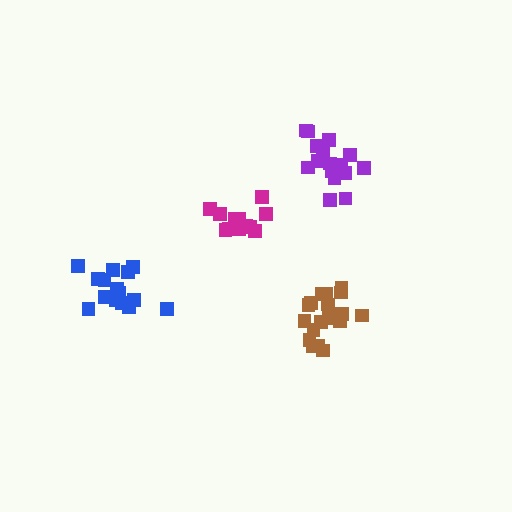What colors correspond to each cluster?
The clusters are colored: blue, brown, purple, magenta.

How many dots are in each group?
Group 1: 16 dots, Group 2: 18 dots, Group 3: 18 dots, Group 4: 12 dots (64 total).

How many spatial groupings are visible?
There are 4 spatial groupings.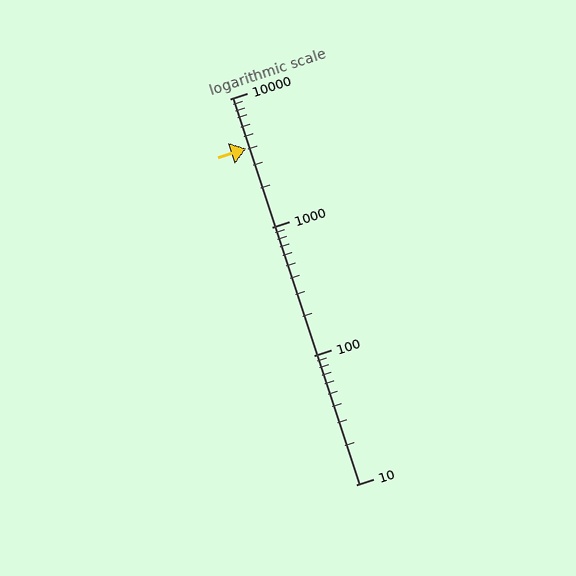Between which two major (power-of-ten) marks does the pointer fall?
The pointer is between 1000 and 10000.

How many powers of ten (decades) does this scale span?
The scale spans 3 decades, from 10 to 10000.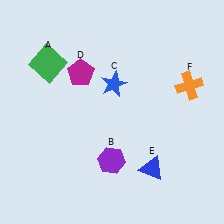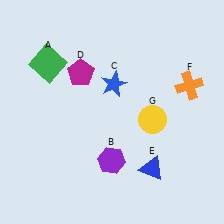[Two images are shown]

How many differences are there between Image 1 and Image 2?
There is 1 difference between the two images.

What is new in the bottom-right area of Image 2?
A yellow circle (G) was added in the bottom-right area of Image 2.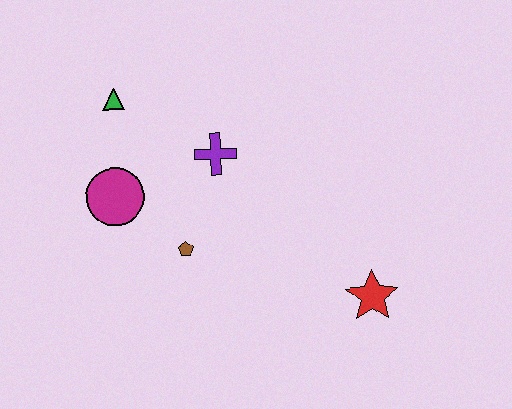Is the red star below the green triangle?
Yes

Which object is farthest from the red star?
The green triangle is farthest from the red star.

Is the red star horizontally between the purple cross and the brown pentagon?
No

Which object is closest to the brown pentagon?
The magenta circle is closest to the brown pentagon.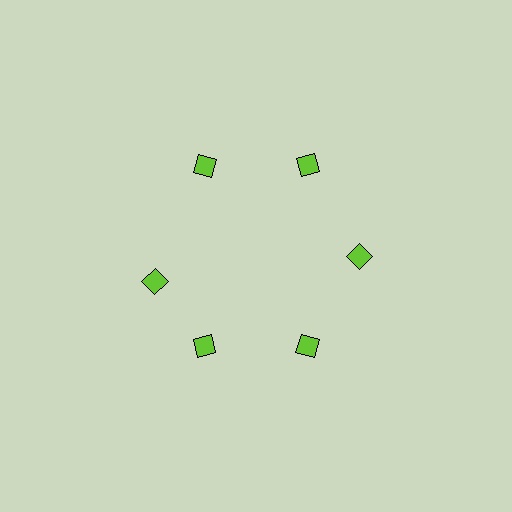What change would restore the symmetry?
The symmetry would be restored by rotating it back into even spacing with its neighbors so that all 6 squares sit at equal angles and equal distance from the center.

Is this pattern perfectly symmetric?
No. The 6 lime squares are arranged in a ring, but one element near the 9 o'clock position is rotated out of alignment along the ring, breaking the 6-fold rotational symmetry.